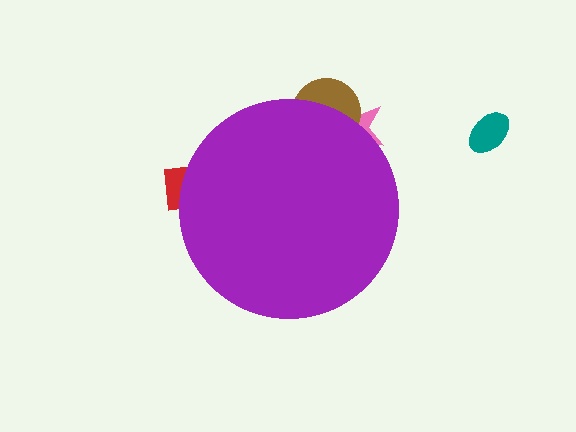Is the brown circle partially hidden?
Yes, the brown circle is partially hidden behind the purple circle.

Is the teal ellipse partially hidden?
No, the teal ellipse is fully visible.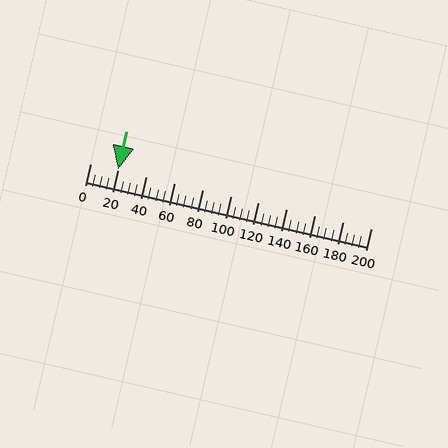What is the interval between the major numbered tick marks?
The major tick marks are spaced 20 units apart.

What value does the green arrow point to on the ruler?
The green arrow points to approximately 20.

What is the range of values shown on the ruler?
The ruler shows values from 0 to 200.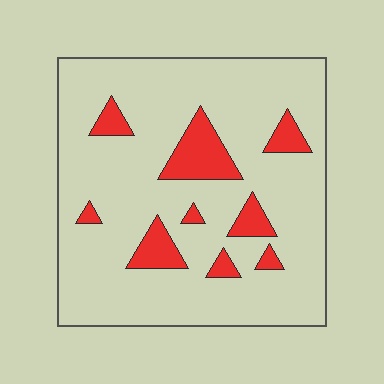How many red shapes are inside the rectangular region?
9.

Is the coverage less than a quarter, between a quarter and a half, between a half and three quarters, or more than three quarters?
Less than a quarter.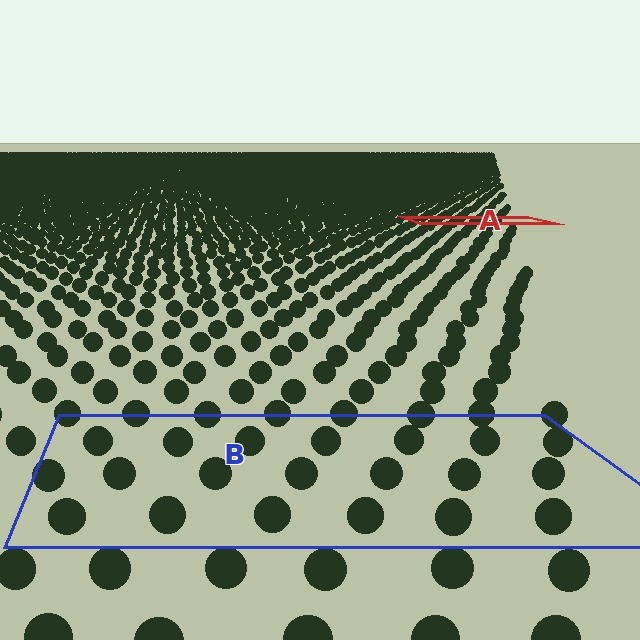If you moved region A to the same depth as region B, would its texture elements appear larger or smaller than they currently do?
They would appear larger. At a closer depth, the same texture elements are projected at a bigger on-screen size.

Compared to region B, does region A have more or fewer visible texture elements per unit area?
Region A has more texture elements per unit area — they are packed more densely because it is farther away.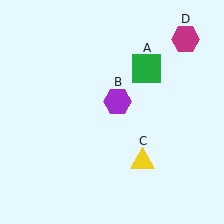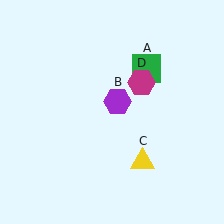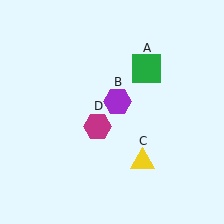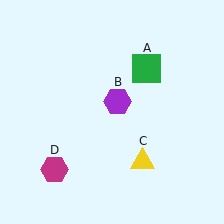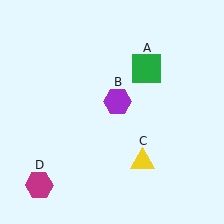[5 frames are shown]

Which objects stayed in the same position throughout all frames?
Green square (object A) and purple hexagon (object B) and yellow triangle (object C) remained stationary.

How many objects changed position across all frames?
1 object changed position: magenta hexagon (object D).